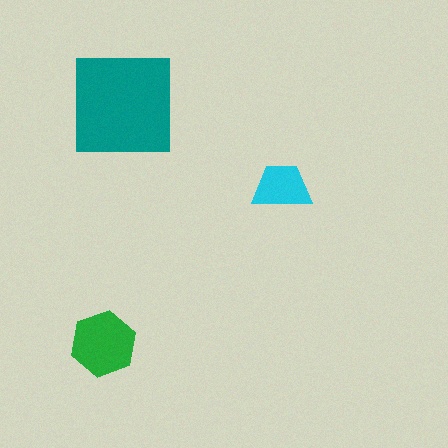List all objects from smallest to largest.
The cyan trapezoid, the green hexagon, the teal square.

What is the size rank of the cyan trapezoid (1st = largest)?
3rd.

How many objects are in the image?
There are 3 objects in the image.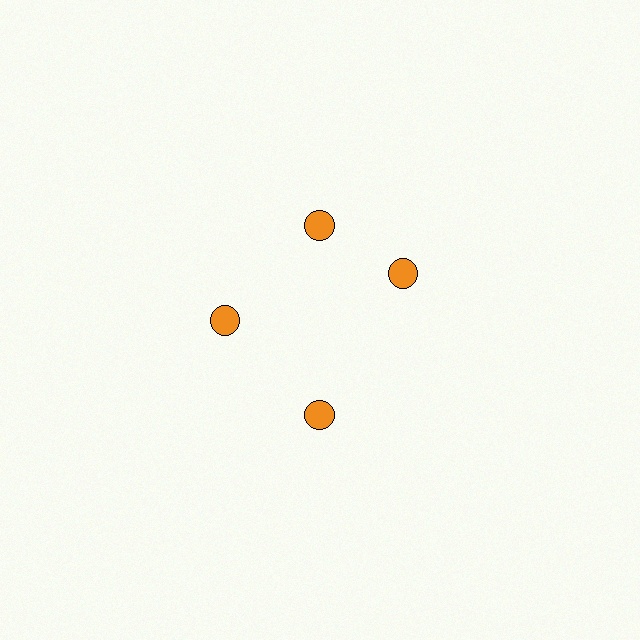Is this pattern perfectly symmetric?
No. The 4 orange circles are arranged in a ring, but one element near the 3 o'clock position is rotated out of alignment along the ring, breaking the 4-fold rotational symmetry.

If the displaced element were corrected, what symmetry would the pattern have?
It would have 4-fold rotational symmetry — the pattern would map onto itself every 90 degrees.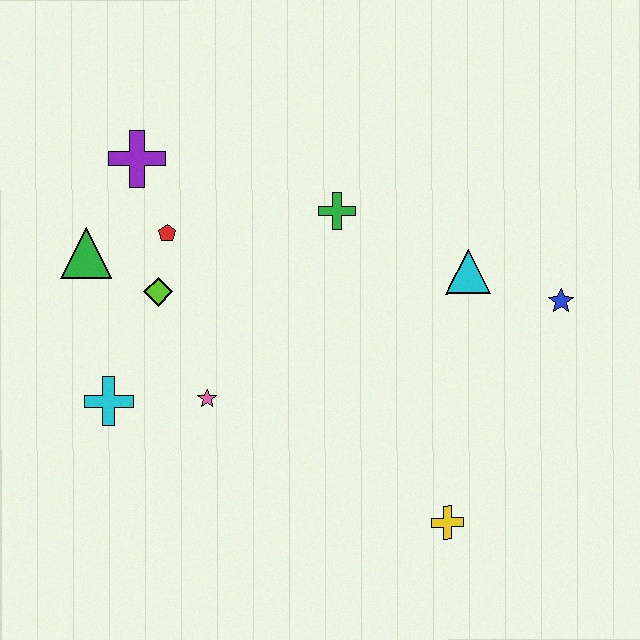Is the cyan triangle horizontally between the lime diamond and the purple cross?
No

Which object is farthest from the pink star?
The blue star is farthest from the pink star.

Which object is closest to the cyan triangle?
The blue star is closest to the cyan triangle.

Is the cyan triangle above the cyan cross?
Yes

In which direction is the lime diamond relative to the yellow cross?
The lime diamond is to the left of the yellow cross.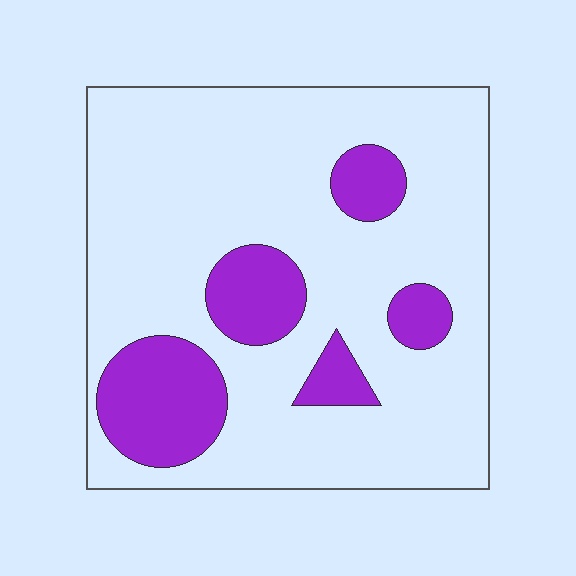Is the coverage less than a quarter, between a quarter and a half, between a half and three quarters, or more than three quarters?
Less than a quarter.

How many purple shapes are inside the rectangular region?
5.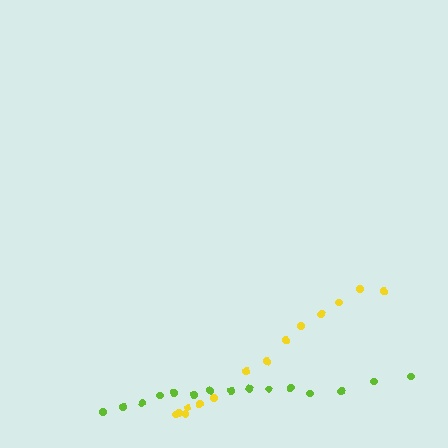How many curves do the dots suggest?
There are 2 distinct paths.